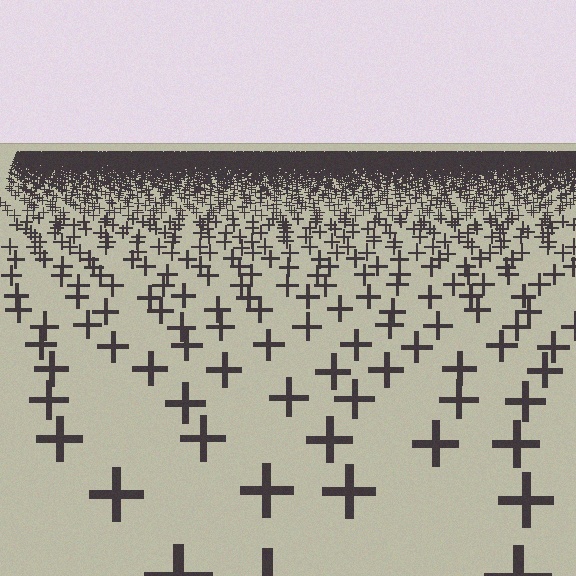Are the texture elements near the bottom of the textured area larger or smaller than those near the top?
Larger. Near the bottom, elements are closer to the viewer and appear at a bigger on-screen size.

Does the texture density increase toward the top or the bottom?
Density increases toward the top.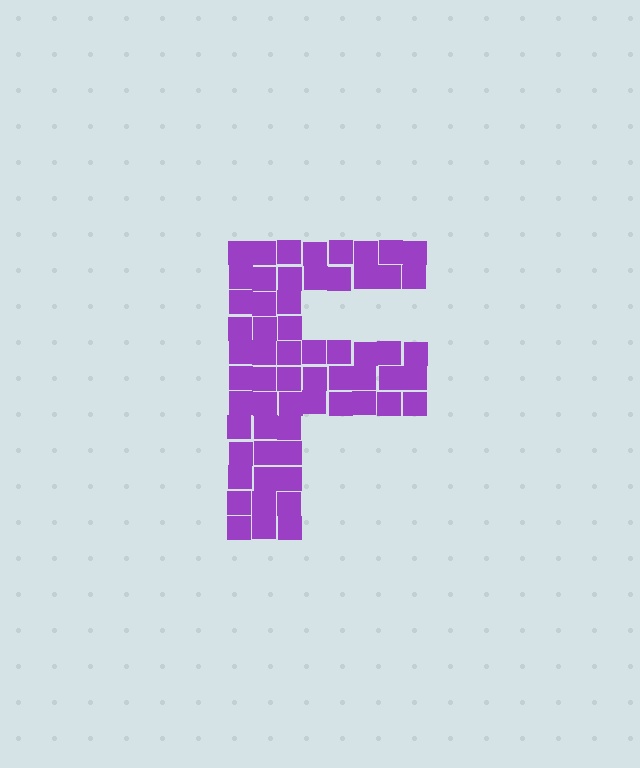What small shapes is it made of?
It is made of small squares.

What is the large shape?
The large shape is the letter F.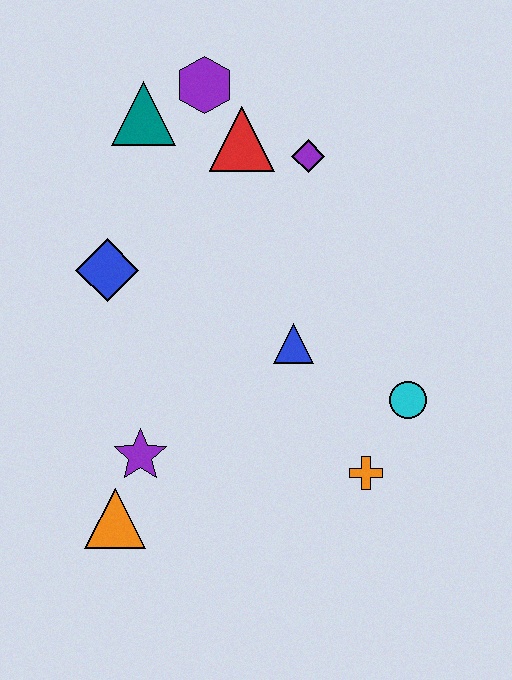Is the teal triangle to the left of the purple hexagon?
Yes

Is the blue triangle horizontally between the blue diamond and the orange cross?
Yes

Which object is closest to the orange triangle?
The purple star is closest to the orange triangle.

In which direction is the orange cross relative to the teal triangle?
The orange cross is below the teal triangle.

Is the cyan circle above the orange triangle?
Yes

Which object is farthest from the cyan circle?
The teal triangle is farthest from the cyan circle.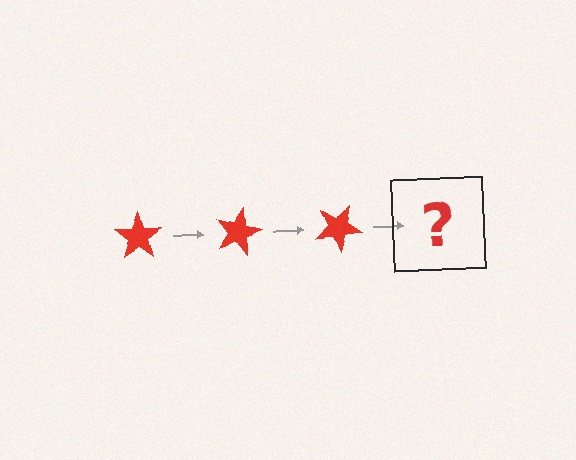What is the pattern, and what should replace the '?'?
The pattern is that the star rotates 15 degrees each step. The '?' should be a red star rotated 45 degrees.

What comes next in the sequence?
The next element should be a red star rotated 45 degrees.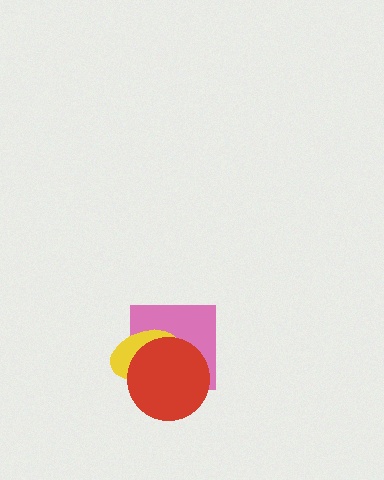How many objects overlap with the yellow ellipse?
2 objects overlap with the yellow ellipse.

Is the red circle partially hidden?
No, no other shape covers it.